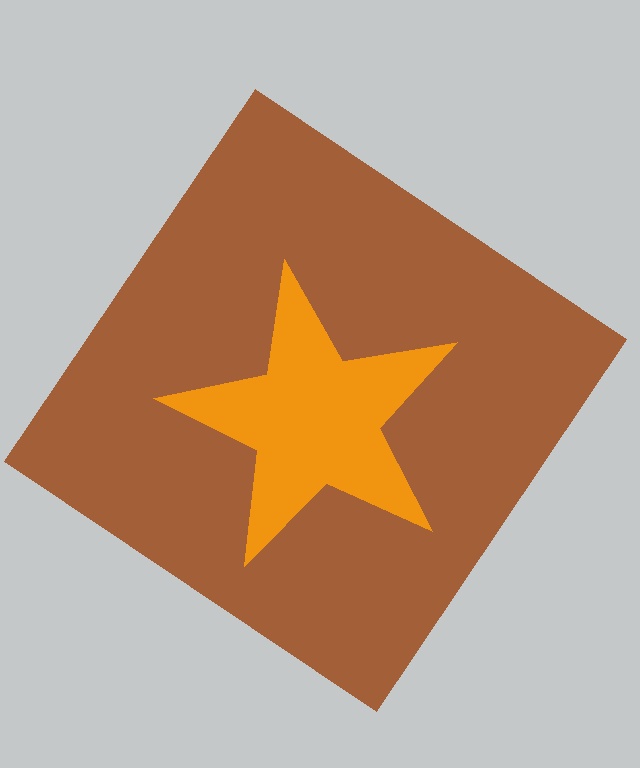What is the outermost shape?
The brown diamond.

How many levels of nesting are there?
2.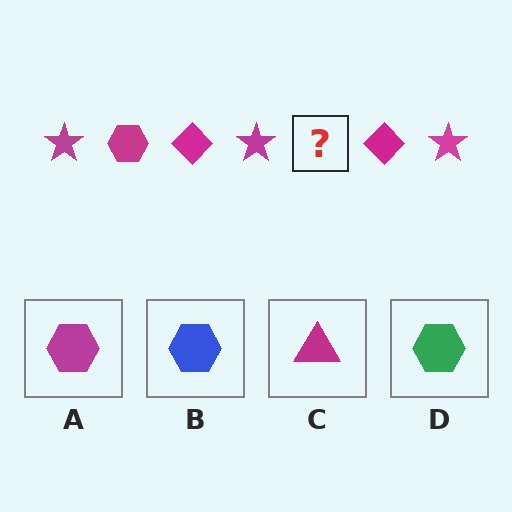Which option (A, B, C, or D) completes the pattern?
A.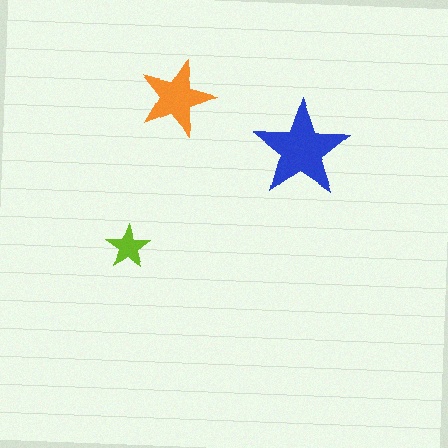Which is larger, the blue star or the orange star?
The blue one.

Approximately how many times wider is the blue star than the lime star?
About 2 times wider.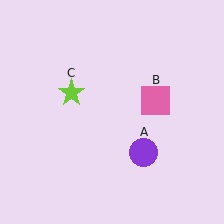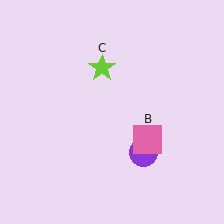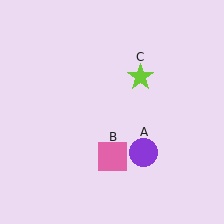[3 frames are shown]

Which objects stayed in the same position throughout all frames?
Purple circle (object A) remained stationary.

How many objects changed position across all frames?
2 objects changed position: pink square (object B), lime star (object C).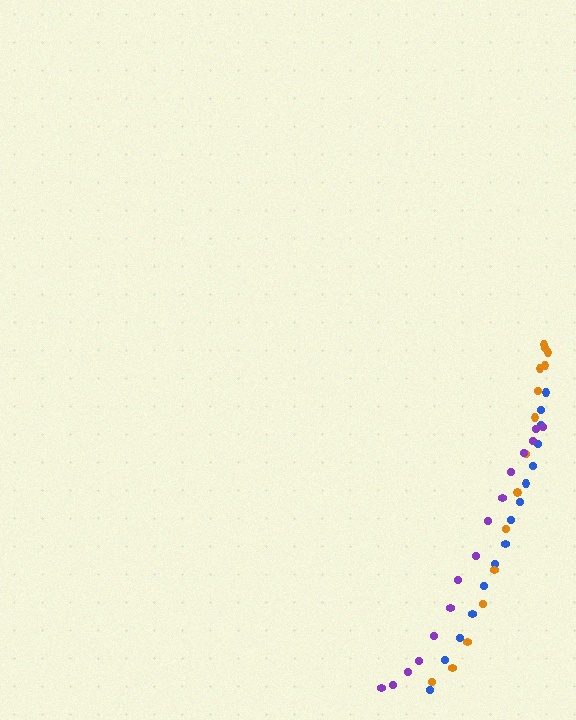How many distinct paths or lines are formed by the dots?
There are 3 distinct paths.